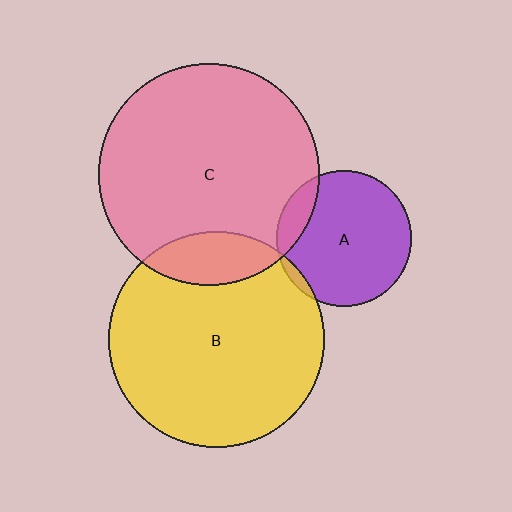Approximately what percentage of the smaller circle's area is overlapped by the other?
Approximately 5%.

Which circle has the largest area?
Circle C (pink).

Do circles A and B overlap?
Yes.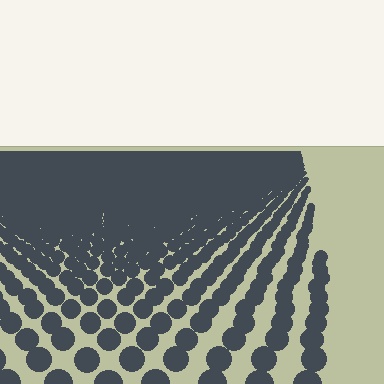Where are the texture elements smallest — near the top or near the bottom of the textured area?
Near the top.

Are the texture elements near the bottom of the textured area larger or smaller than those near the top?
Larger. Near the bottom, elements are closer to the viewer and appear at a bigger on-screen size.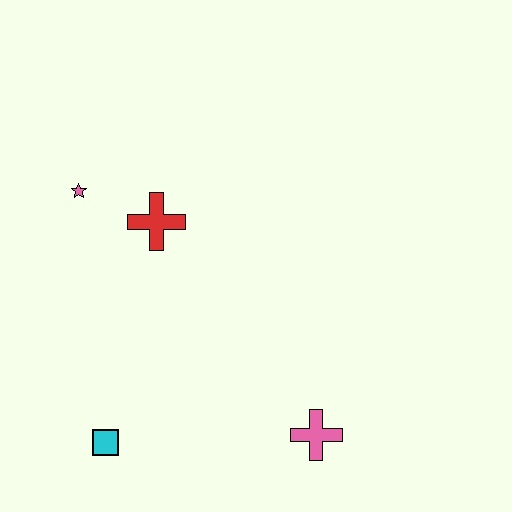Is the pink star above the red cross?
Yes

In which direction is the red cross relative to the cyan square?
The red cross is above the cyan square.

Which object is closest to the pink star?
The red cross is closest to the pink star.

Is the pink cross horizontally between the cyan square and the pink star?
No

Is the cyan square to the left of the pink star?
No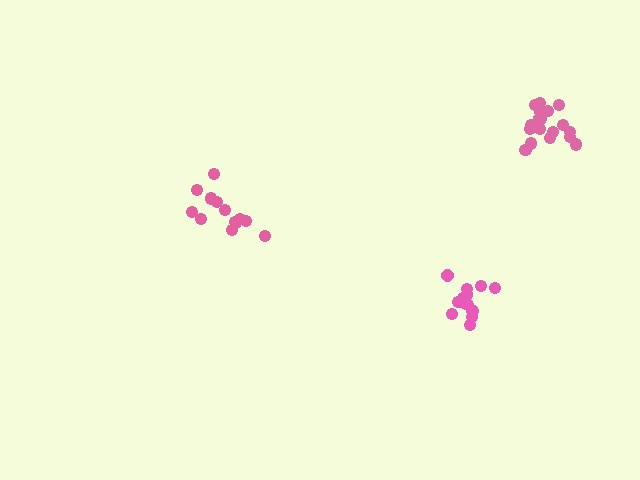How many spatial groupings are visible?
There are 3 spatial groupings.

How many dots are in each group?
Group 1: 18 dots, Group 2: 13 dots, Group 3: 14 dots (45 total).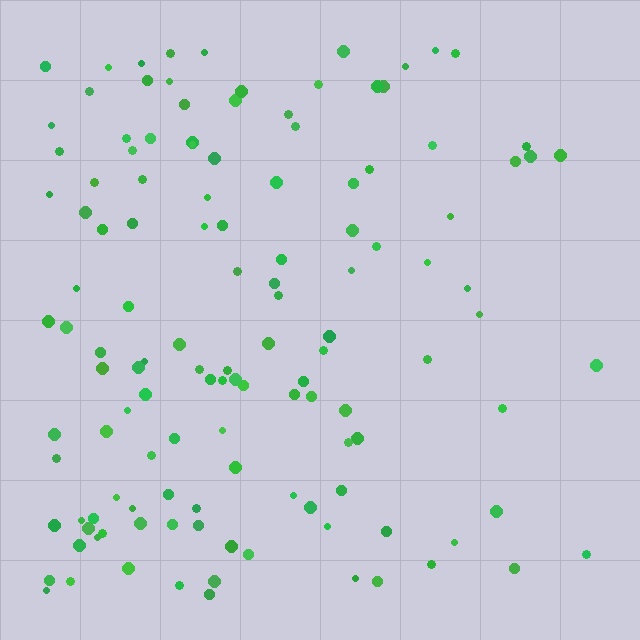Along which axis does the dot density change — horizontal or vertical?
Horizontal.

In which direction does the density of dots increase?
From right to left, with the left side densest.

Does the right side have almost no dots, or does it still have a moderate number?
Still a moderate number, just noticeably fewer than the left.